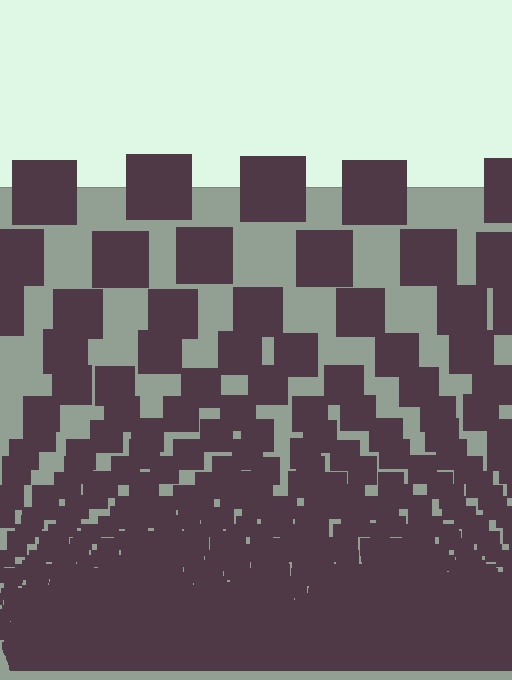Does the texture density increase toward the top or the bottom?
Density increases toward the bottom.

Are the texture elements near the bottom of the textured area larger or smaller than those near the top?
Smaller. The gradient is inverted — elements near the bottom are smaller and denser.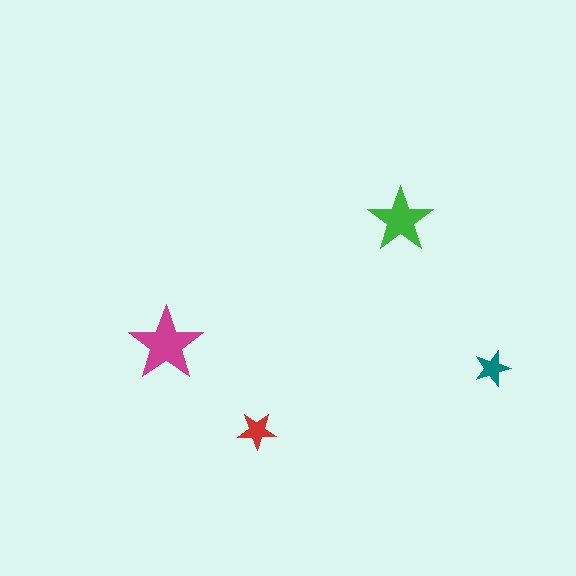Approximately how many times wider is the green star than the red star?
About 1.5 times wider.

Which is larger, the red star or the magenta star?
The magenta one.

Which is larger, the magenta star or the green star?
The magenta one.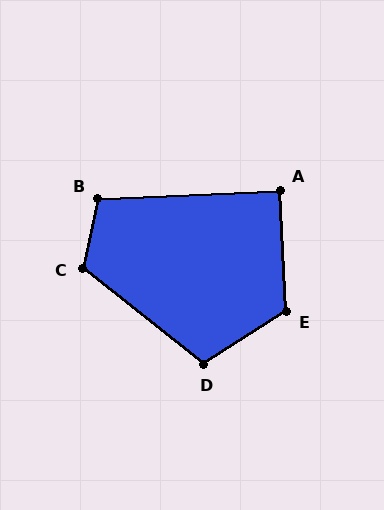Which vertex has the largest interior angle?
E, at approximately 120 degrees.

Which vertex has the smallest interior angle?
A, at approximately 90 degrees.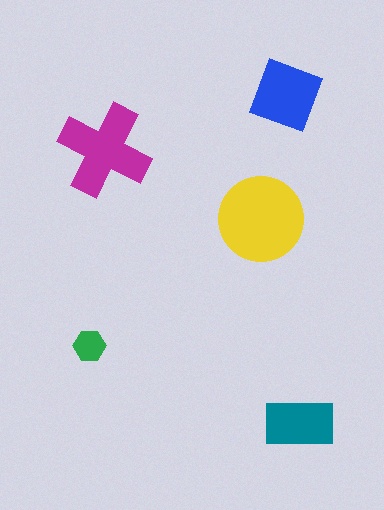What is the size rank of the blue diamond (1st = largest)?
3rd.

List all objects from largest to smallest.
The yellow circle, the magenta cross, the blue diamond, the teal rectangle, the green hexagon.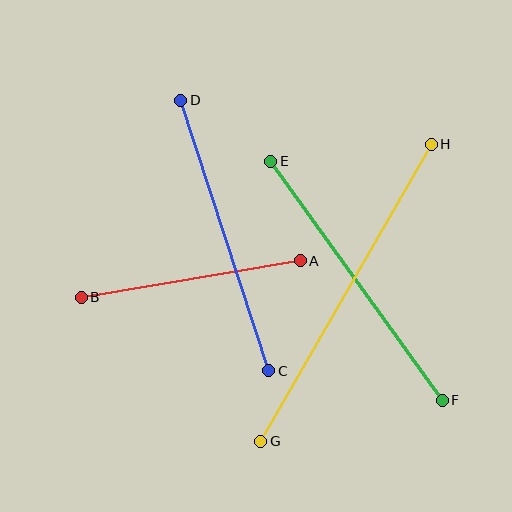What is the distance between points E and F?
The distance is approximately 294 pixels.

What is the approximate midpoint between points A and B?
The midpoint is at approximately (191, 279) pixels.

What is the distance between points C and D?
The distance is approximately 284 pixels.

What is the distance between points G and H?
The distance is approximately 343 pixels.